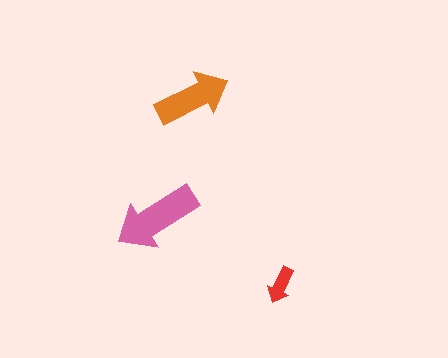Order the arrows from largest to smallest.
the pink one, the orange one, the red one.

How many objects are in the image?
There are 3 objects in the image.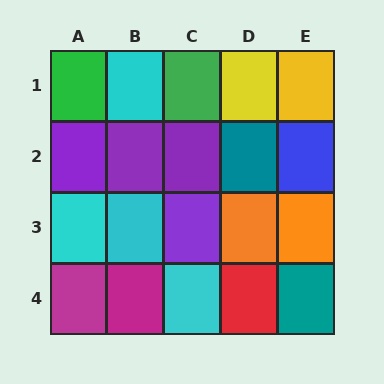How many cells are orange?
2 cells are orange.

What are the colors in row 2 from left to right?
Purple, purple, purple, teal, blue.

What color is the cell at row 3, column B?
Cyan.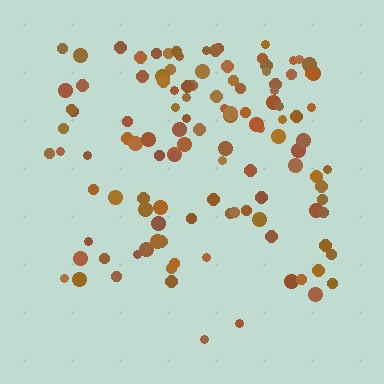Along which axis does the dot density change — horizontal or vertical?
Vertical.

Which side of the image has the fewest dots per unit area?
The bottom.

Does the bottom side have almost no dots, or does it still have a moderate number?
Still a moderate number, just noticeably fewer than the top.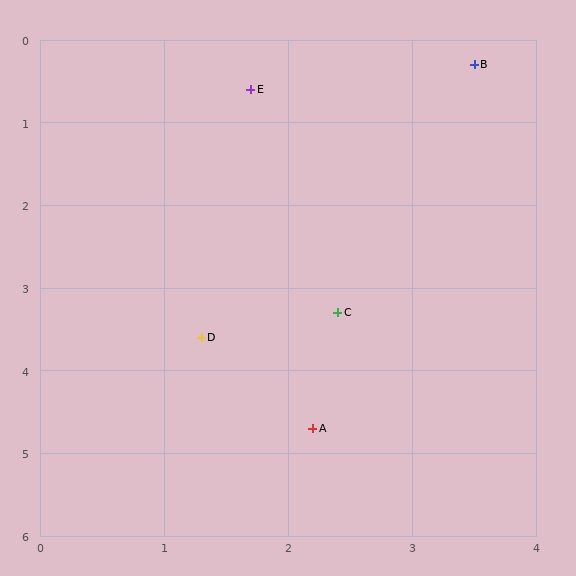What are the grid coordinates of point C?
Point C is at approximately (2.4, 3.3).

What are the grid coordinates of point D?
Point D is at approximately (1.3, 3.6).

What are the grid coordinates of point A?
Point A is at approximately (2.2, 4.7).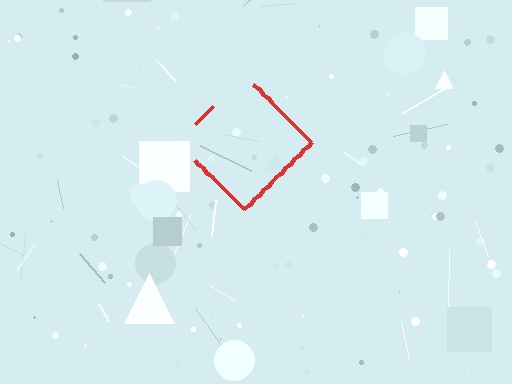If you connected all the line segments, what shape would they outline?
They would outline a diamond.